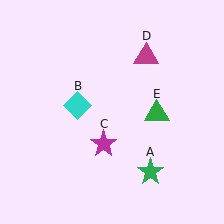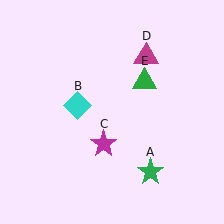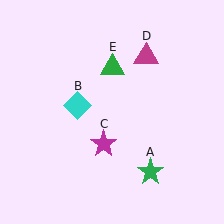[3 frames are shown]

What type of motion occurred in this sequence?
The green triangle (object E) rotated counterclockwise around the center of the scene.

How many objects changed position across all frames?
1 object changed position: green triangle (object E).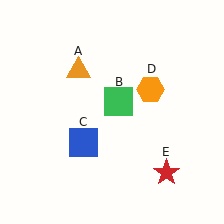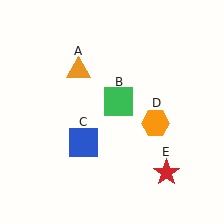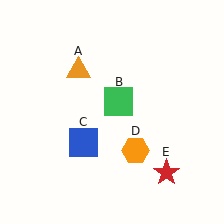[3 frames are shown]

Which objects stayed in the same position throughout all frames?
Orange triangle (object A) and green square (object B) and blue square (object C) and red star (object E) remained stationary.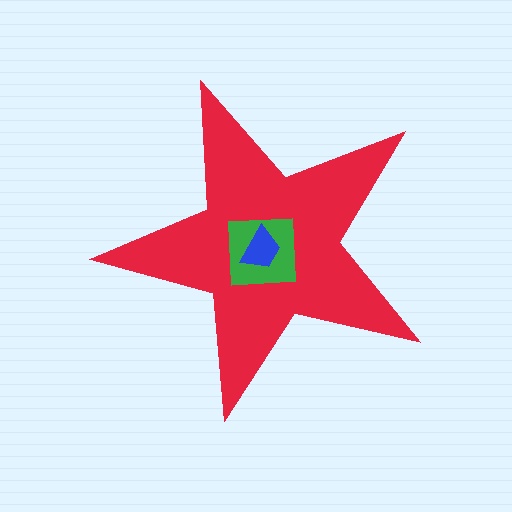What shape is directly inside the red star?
The green square.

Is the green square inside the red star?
Yes.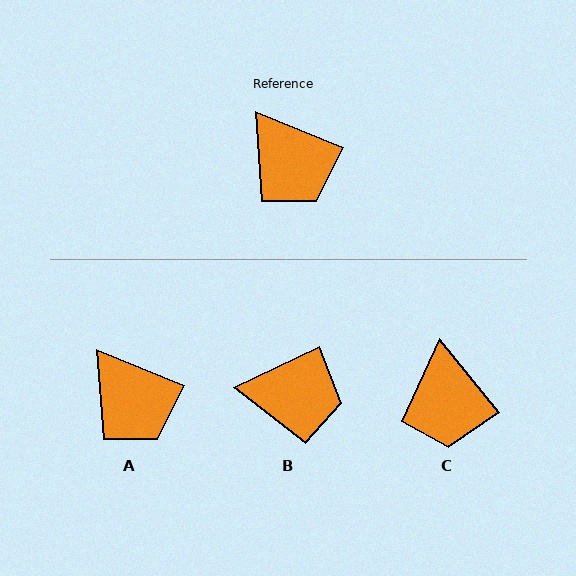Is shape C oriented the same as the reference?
No, it is off by about 29 degrees.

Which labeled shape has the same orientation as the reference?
A.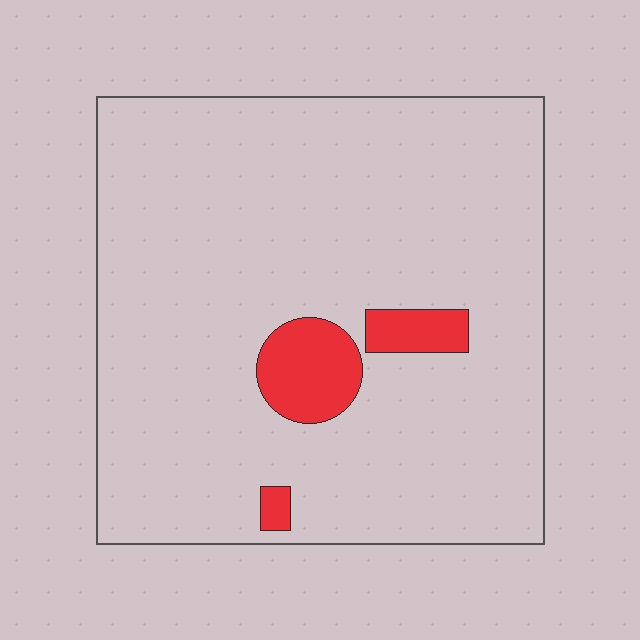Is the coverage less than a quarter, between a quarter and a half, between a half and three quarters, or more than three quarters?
Less than a quarter.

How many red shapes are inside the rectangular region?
3.